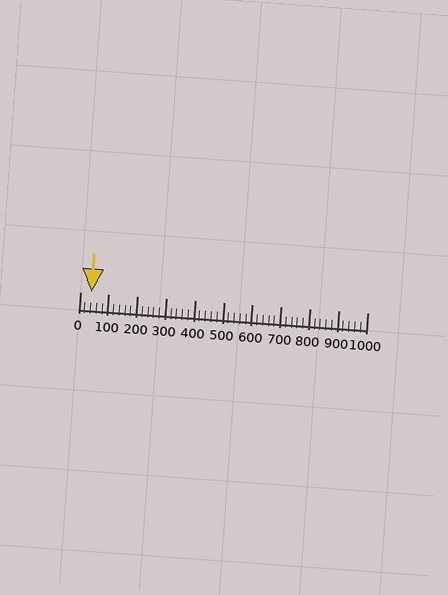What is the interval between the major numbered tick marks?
The major tick marks are spaced 100 units apart.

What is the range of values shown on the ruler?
The ruler shows values from 0 to 1000.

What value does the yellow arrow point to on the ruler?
The yellow arrow points to approximately 40.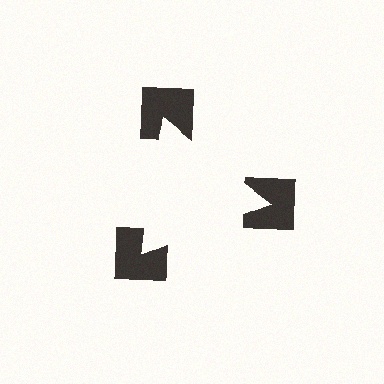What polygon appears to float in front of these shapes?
An illusory triangle — its edges are inferred from the aligned wedge cuts in the notched squares, not physically drawn.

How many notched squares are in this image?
There are 3 — one at each vertex of the illusory triangle.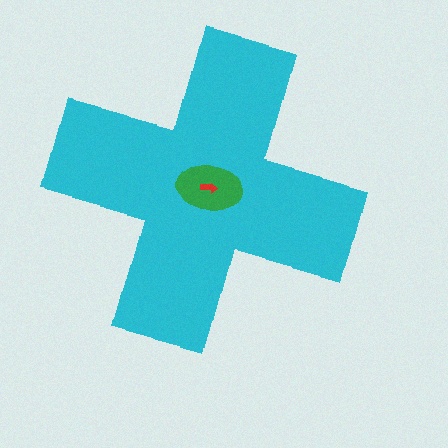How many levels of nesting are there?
3.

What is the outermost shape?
The cyan cross.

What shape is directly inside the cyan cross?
The green ellipse.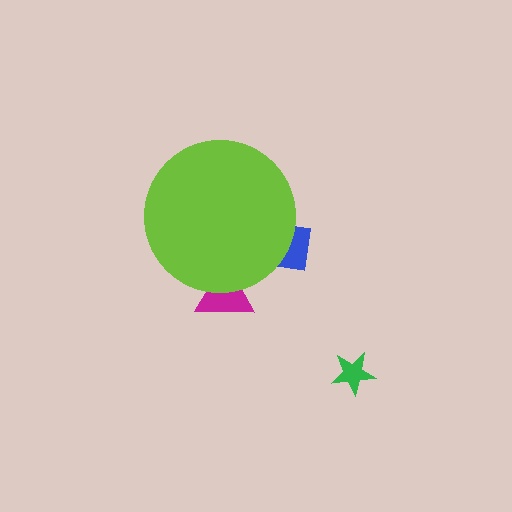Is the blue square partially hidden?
Yes, the blue square is partially hidden behind the lime circle.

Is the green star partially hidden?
No, the green star is fully visible.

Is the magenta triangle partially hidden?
Yes, the magenta triangle is partially hidden behind the lime circle.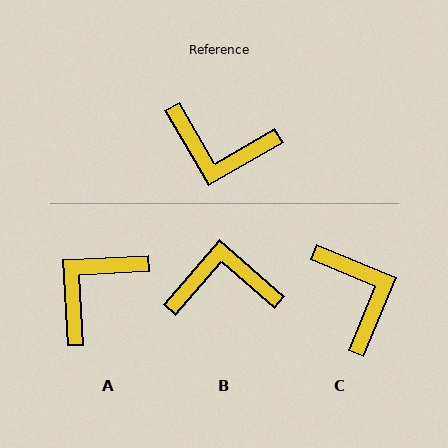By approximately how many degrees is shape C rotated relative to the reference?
Approximately 127 degrees counter-clockwise.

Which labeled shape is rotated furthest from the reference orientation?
B, about 161 degrees away.